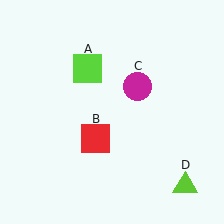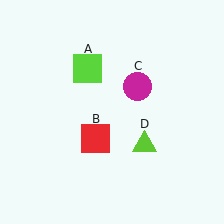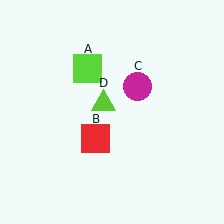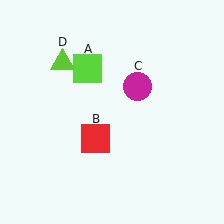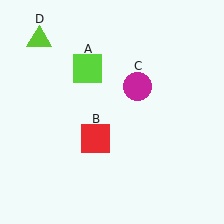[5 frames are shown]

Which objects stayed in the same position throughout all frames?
Lime square (object A) and red square (object B) and magenta circle (object C) remained stationary.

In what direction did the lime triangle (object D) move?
The lime triangle (object D) moved up and to the left.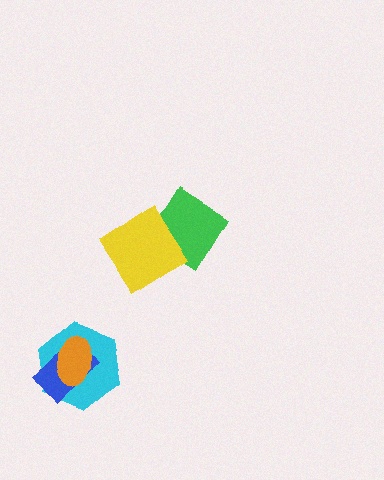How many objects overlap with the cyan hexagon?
2 objects overlap with the cyan hexagon.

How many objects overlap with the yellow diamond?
1 object overlaps with the yellow diamond.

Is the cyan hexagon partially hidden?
Yes, it is partially covered by another shape.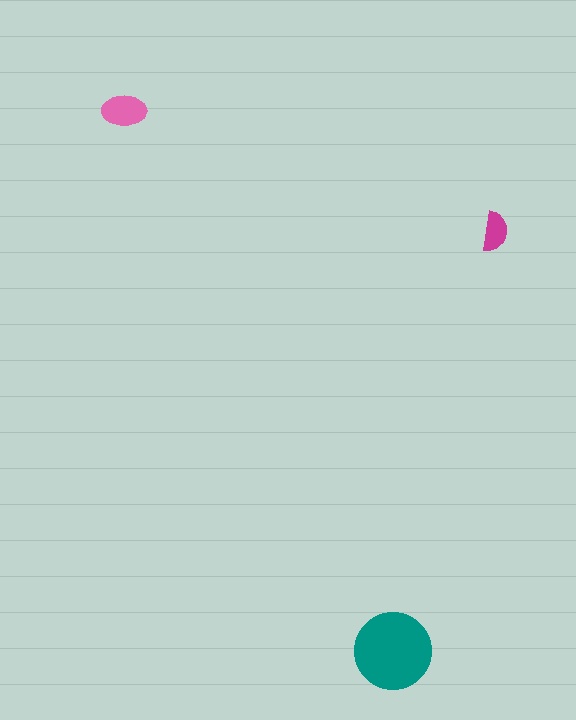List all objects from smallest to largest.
The magenta semicircle, the pink ellipse, the teal circle.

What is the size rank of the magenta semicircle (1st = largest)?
3rd.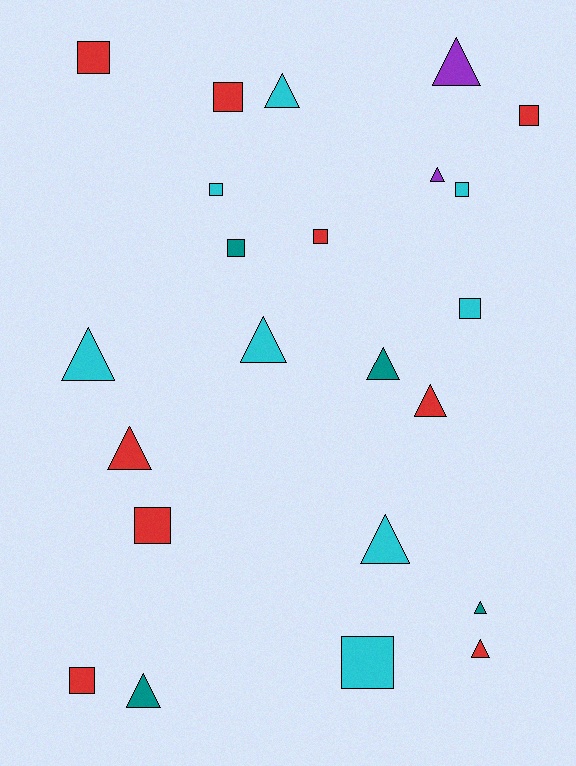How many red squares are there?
There are 6 red squares.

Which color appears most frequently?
Red, with 9 objects.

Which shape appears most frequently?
Triangle, with 12 objects.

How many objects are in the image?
There are 23 objects.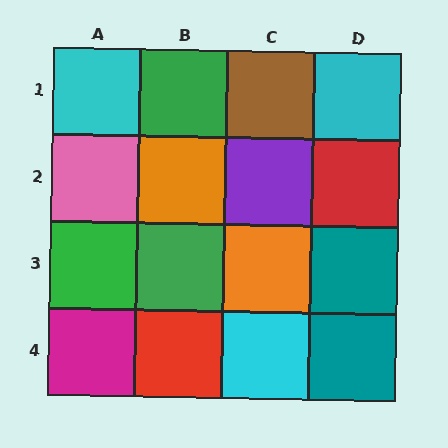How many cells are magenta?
1 cell is magenta.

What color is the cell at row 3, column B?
Green.